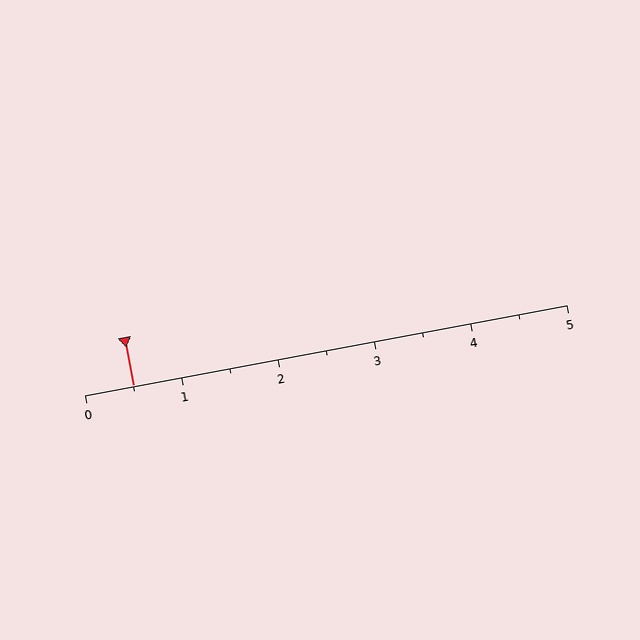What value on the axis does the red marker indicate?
The marker indicates approximately 0.5.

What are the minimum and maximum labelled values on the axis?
The axis runs from 0 to 5.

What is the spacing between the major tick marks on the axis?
The major ticks are spaced 1 apart.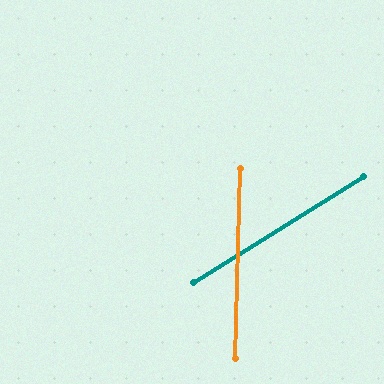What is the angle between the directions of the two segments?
Approximately 57 degrees.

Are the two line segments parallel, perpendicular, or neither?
Neither parallel nor perpendicular — they differ by about 57°.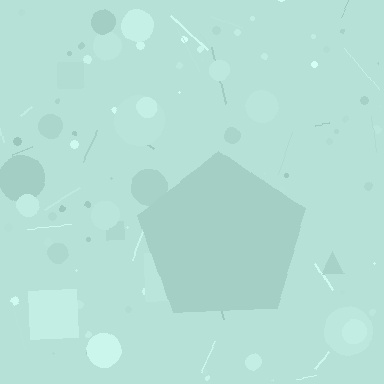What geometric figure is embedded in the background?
A pentagon is embedded in the background.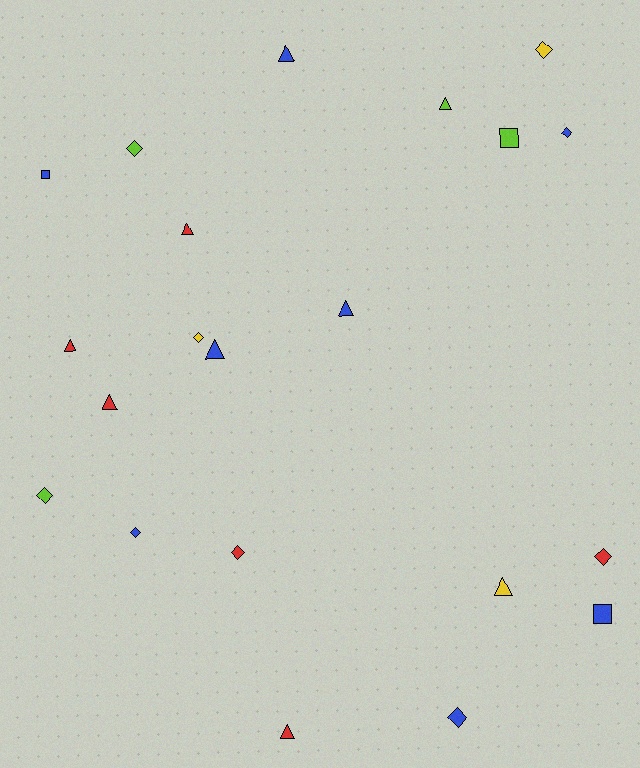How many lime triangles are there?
There is 1 lime triangle.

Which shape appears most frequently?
Triangle, with 9 objects.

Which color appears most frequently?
Blue, with 8 objects.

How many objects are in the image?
There are 21 objects.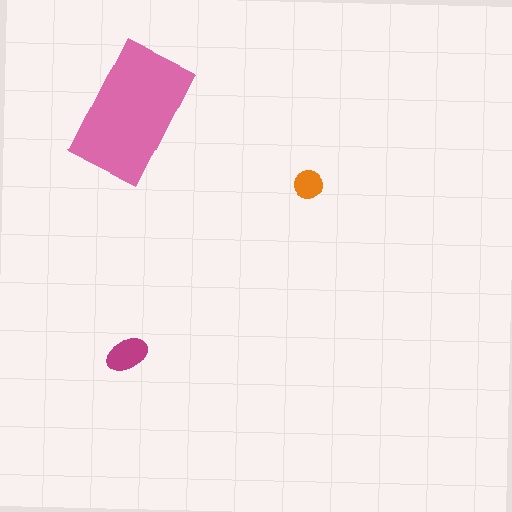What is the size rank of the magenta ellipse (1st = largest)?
2nd.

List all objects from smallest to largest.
The orange circle, the magenta ellipse, the pink rectangle.